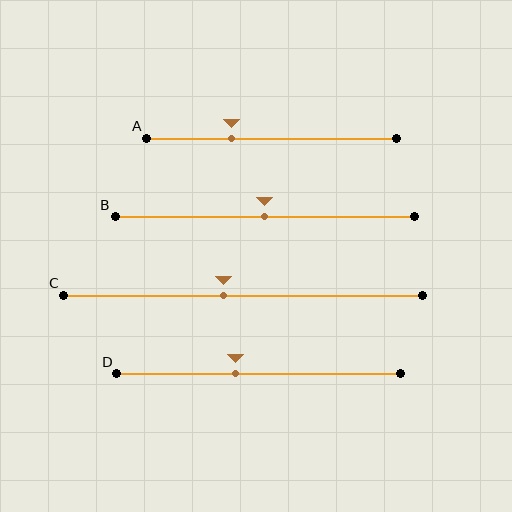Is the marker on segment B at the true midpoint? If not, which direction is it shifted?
Yes, the marker on segment B is at the true midpoint.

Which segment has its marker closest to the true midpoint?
Segment B has its marker closest to the true midpoint.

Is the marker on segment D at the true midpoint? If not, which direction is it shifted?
No, the marker on segment D is shifted to the left by about 8% of the segment length.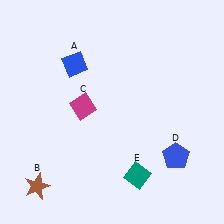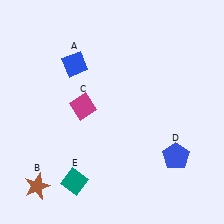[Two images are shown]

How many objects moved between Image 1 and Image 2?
1 object moved between the two images.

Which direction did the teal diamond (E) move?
The teal diamond (E) moved left.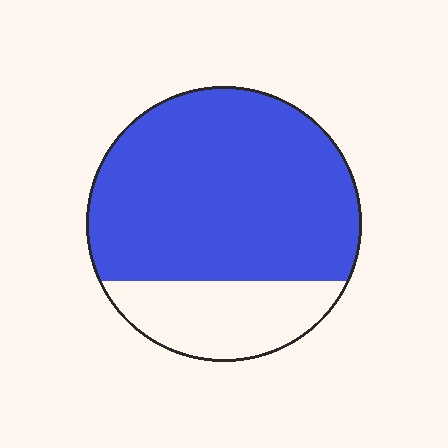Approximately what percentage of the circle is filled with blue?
Approximately 75%.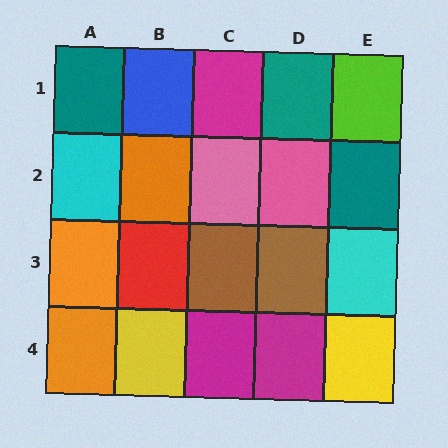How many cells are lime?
1 cell is lime.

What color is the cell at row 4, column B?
Yellow.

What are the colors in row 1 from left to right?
Teal, blue, magenta, teal, lime.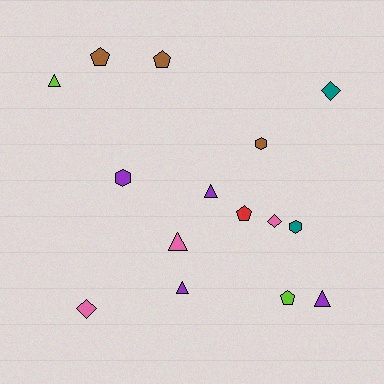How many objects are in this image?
There are 15 objects.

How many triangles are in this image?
There are 5 triangles.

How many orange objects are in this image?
There are no orange objects.